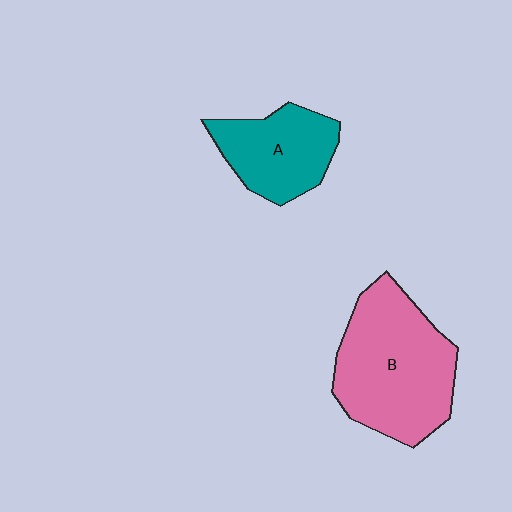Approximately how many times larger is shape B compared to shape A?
Approximately 1.7 times.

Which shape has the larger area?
Shape B (pink).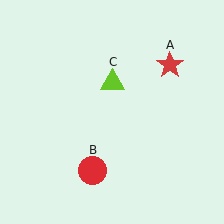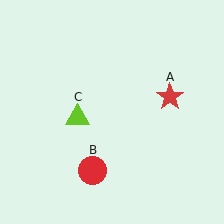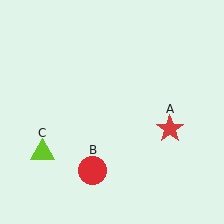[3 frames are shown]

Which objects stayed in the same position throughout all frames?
Red circle (object B) remained stationary.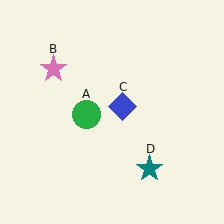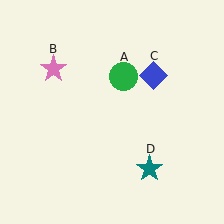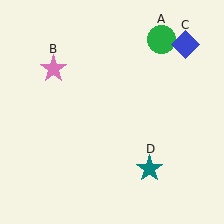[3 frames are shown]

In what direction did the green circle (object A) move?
The green circle (object A) moved up and to the right.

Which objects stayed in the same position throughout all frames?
Pink star (object B) and teal star (object D) remained stationary.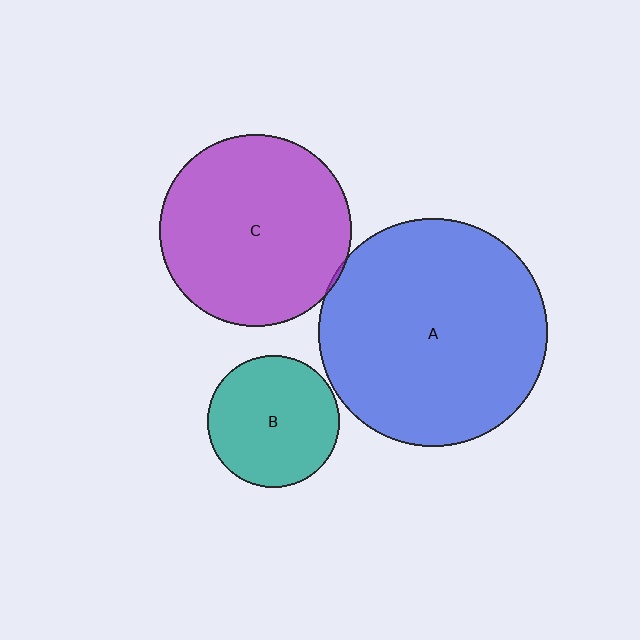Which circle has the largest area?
Circle A (blue).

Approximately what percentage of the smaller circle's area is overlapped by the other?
Approximately 5%.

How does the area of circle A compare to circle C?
Approximately 1.4 times.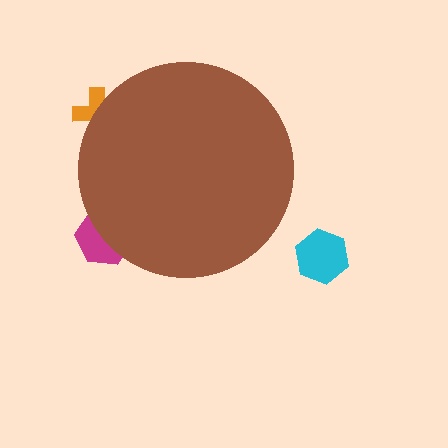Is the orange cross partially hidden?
Yes, the orange cross is partially hidden behind the brown circle.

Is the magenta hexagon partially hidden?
Yes, the magenta hexagon is partially hidden behind the brown circle.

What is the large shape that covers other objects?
A brown circle.